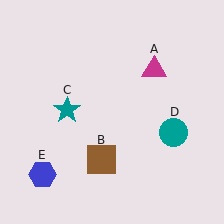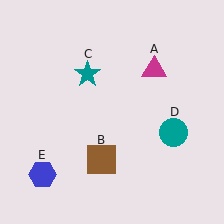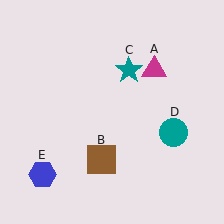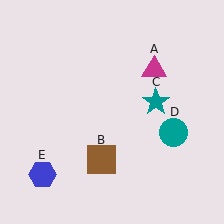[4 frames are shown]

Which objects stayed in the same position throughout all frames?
Magenta triangle (object A) and brown square (object B) and teal circle (object D) and blue hexagon (object E) remained stationary.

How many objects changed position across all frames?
1 object changed position: teal star (object C).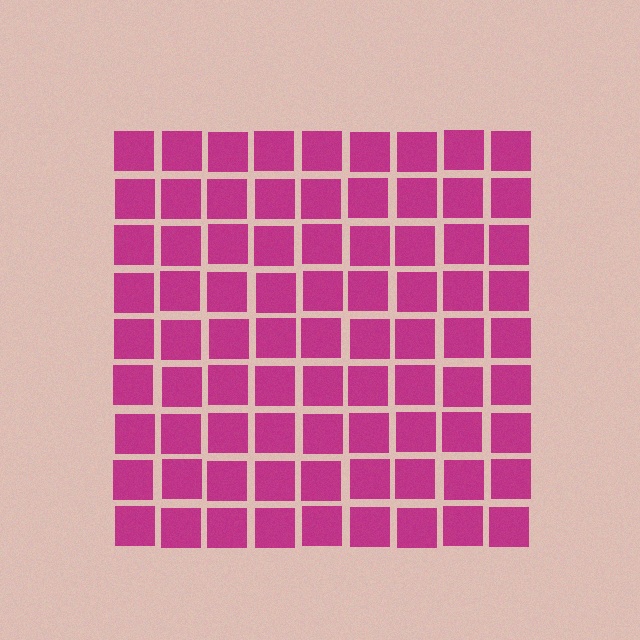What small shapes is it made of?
It is made of small squares.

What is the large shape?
The large shape is a square.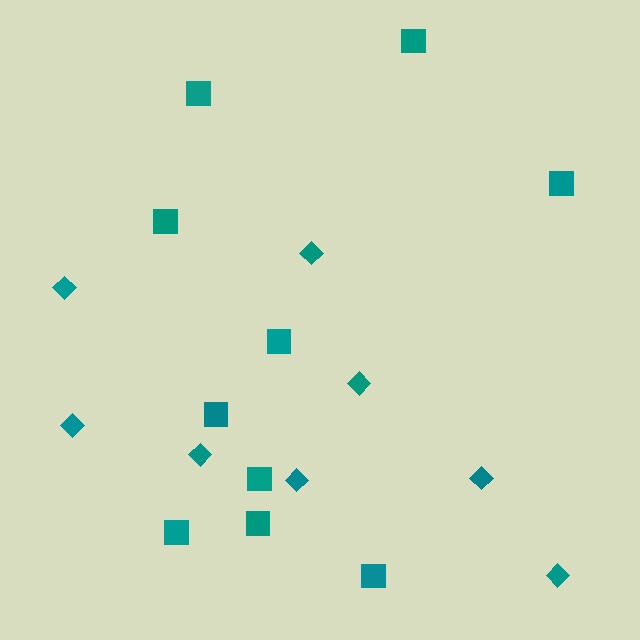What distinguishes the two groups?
There are 2 groups: one group of diamonds (8) and one group of squares (10).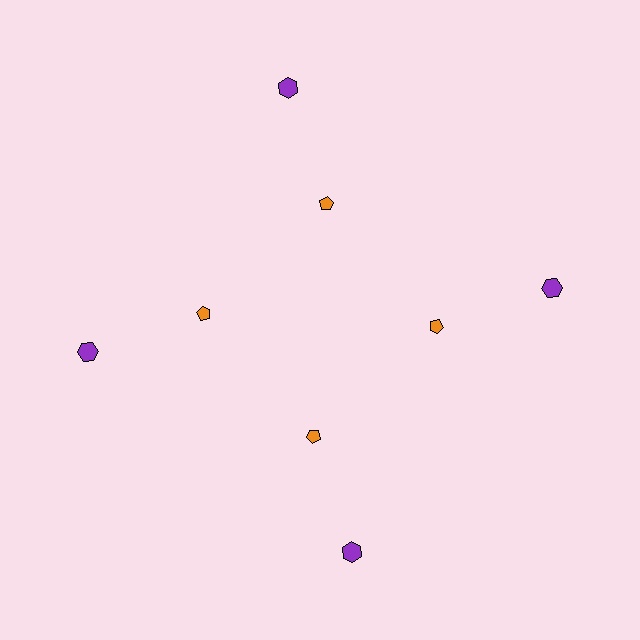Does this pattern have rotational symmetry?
Yes, this pattern has 4-fold rotational symmetry. It looks the same after rotating 90 degrees around the center.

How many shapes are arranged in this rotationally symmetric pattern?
There are 8 shapes, arranged in 4 groups of 2.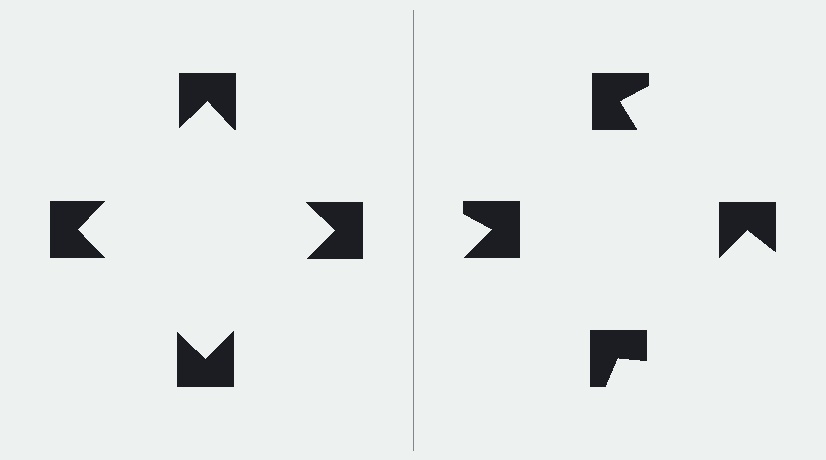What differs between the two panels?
The notched squares are positioned identically on both sides; only the wedge orientations differ. On the left they align to a square; on the right they are misaligned.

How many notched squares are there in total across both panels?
8 — 4 on each side.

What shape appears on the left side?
An illusory square.